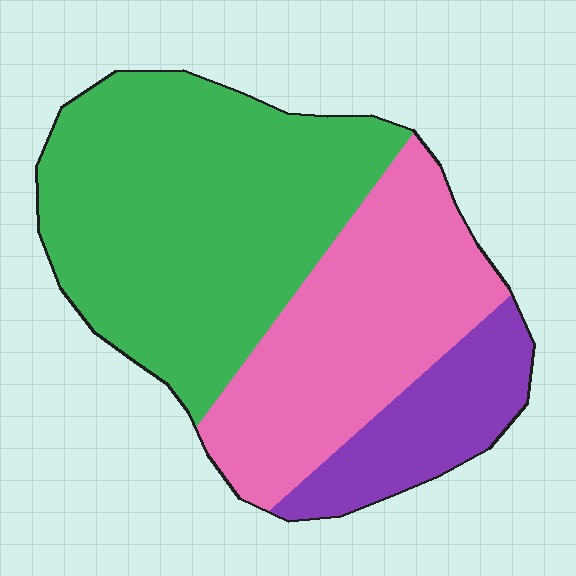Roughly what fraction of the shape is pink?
Pink covers roughly 35% of the shape.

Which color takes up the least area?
Purple, at roughly 15%.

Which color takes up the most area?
Green, at roughly 50%.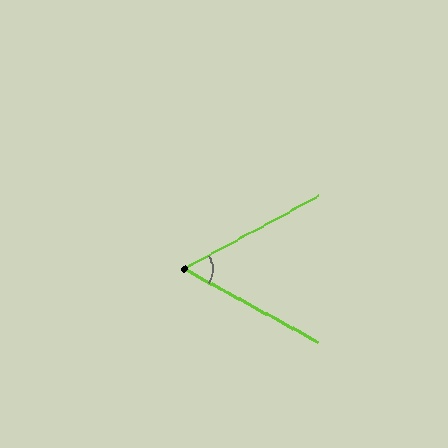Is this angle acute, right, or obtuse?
It is acute.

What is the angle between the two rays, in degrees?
Approximately 57 degrees.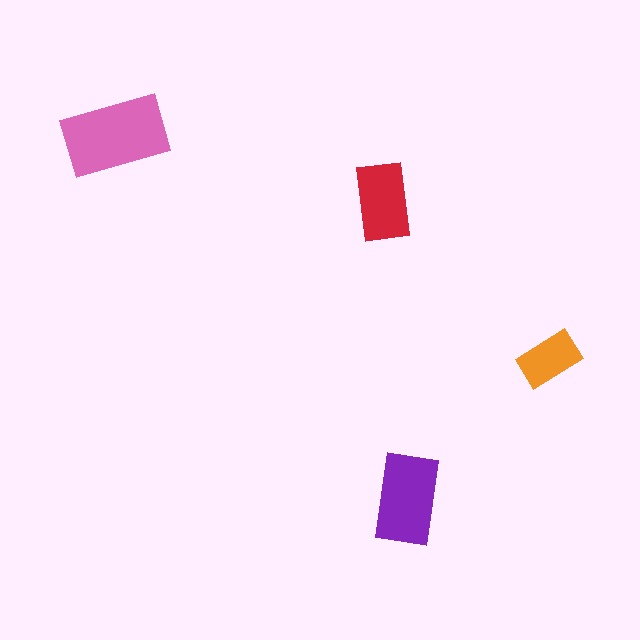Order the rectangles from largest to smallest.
the pink one, the purple one, the red one, the orange one.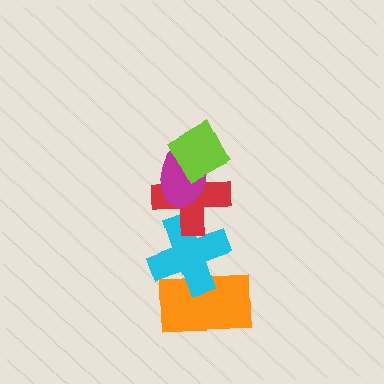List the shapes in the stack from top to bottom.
From top to bottom: the lime diamond, the magenta ellipse, the red cross, the cyan cross, the orange rectangle.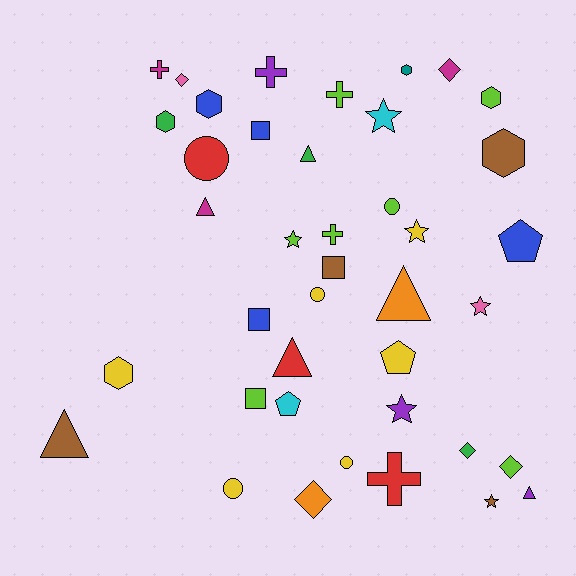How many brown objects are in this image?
There are 4 brown objects.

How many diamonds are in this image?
There are 5 diamonds.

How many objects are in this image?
There are 40 objects.